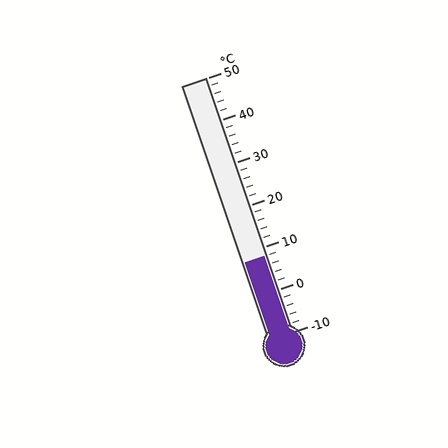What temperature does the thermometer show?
The thermometer shows approximately 8°C.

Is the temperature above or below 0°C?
The temperature is above 0°C.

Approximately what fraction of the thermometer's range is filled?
The thermometer is filled to approximately 30% of its range.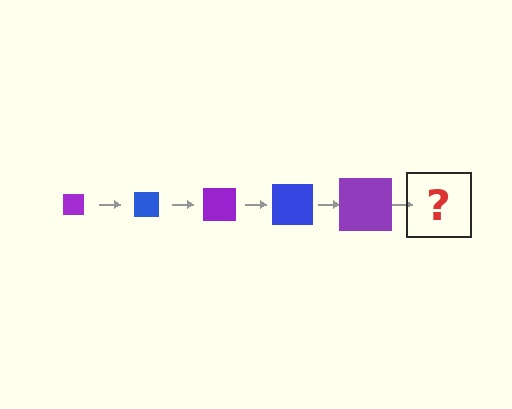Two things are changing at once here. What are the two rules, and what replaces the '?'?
The two rules are that the square grows larger each step and the color cycles through purple and blue. The '?' should be a blue square, larger than the previous one.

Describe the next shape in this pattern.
It should be a blue square, larger than the previous one.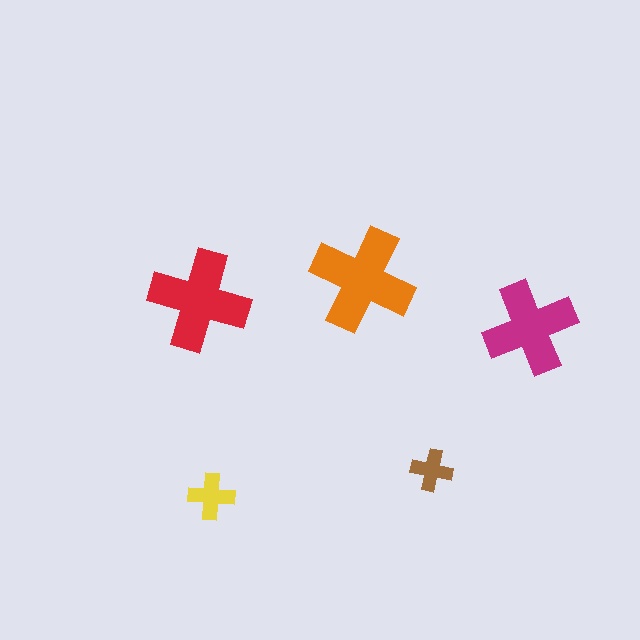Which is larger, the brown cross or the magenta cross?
The magenta one.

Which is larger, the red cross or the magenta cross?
The red one.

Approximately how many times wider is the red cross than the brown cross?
About 2.5 times wider.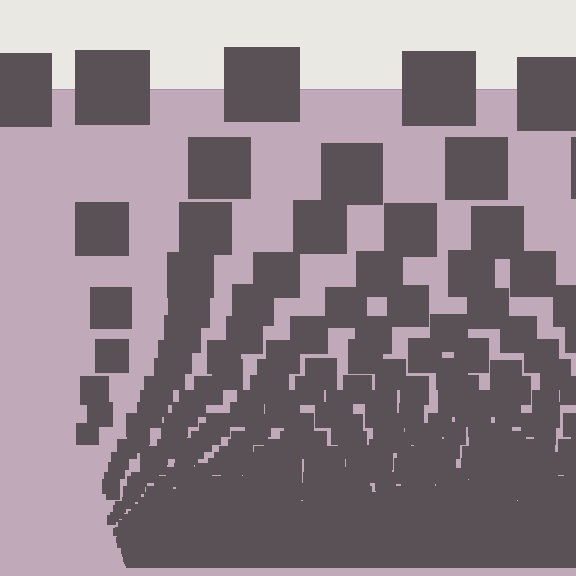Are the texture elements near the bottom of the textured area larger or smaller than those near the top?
Smaller. The gradient is inverted — elements near the bottom are smaller and denser.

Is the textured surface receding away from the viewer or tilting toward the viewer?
The surface appears to tilt toward the viewer. Texture elements get larger and sparser toward the top.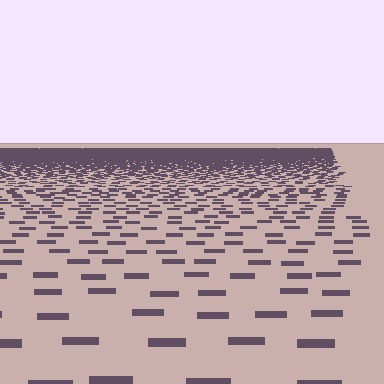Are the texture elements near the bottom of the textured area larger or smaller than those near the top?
Larger. Near the bottom, elements are closer to the viewer and appear at a bigger on-screen size.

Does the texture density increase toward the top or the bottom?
Density increases toward the top.